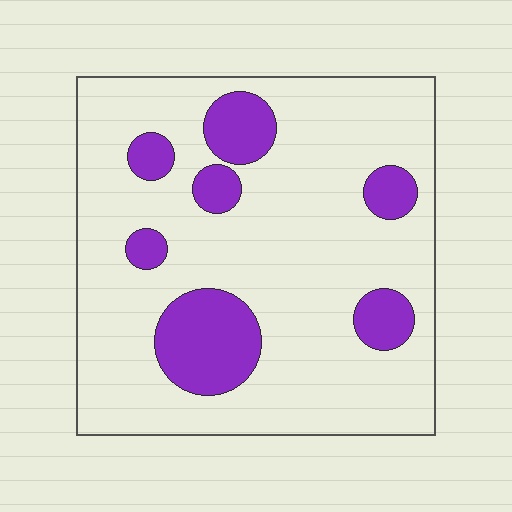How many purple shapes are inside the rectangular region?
7.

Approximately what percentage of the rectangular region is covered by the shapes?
Approximately 20%.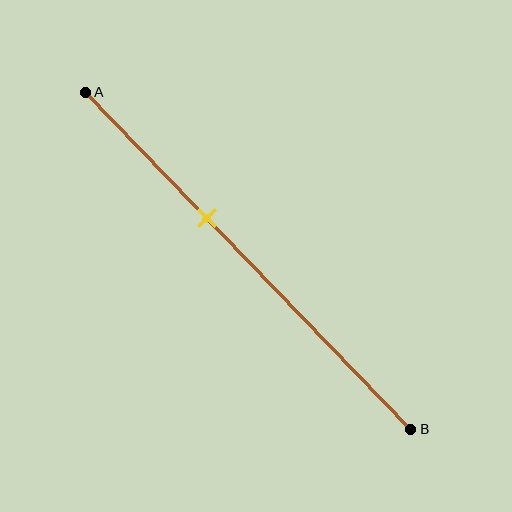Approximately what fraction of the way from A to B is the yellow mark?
The yellow mark is approximately 35% of the way from A to B.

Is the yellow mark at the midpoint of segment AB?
No, the mark is at about 35% from A, not at the 50% midpoint.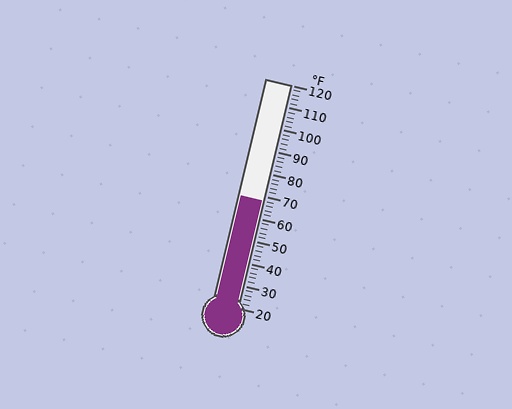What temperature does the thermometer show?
The thermometer shows approximately 68°F.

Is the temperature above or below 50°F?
The temperature is above 50°F.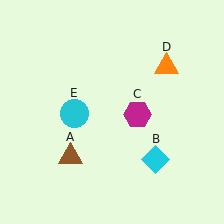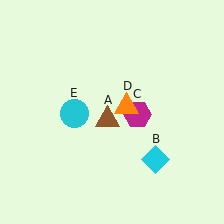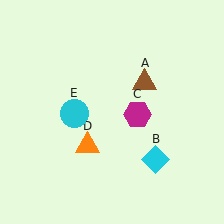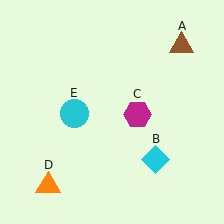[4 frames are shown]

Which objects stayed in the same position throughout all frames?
Cyan diamond (object B) and magenta hexagon (object C) and cyan circle (object E) remained stationary.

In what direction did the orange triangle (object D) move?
The orange triangle (object D) moved down and to the left.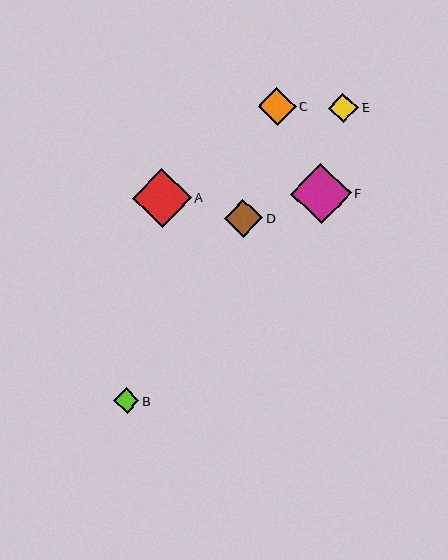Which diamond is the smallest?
Diamond B is the smallest with a size of approximately 25 pixels.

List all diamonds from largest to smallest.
From largest to smallest: F, A, C, D, E, B.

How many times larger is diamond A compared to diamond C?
Diamond A is approximately 1.5 times the size of diamond C.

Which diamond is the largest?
Diamond F is the largest with a size of approximately 61 pixels.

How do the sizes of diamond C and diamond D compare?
Diamond C and diamond D are approximately the same size.